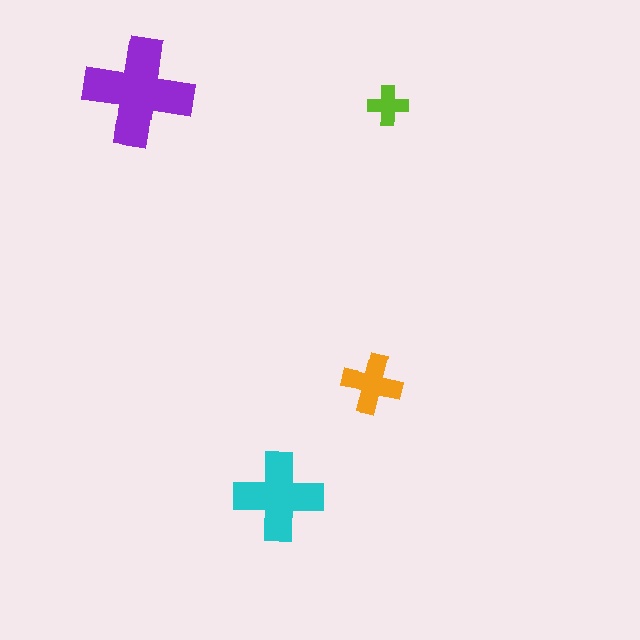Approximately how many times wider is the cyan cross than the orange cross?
About 1.5 times wider.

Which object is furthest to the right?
The lime cross is rightmost.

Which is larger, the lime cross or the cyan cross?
The cyan one.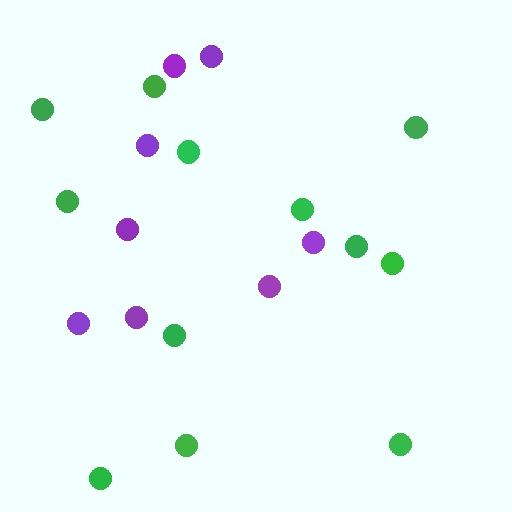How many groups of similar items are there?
There are 2 groups: one group of purple circles (8) and one group of green circles (12).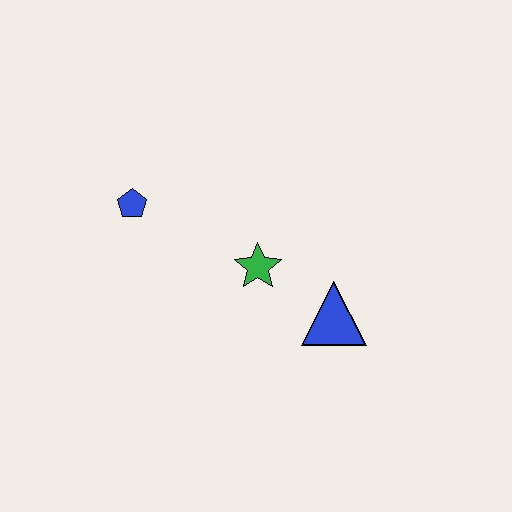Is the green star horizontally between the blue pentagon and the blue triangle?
Yes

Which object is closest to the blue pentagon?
The green star is closest to the blue pentagon.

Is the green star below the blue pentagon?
Yes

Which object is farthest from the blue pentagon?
The blue triangle is farthest from the blue pentagon.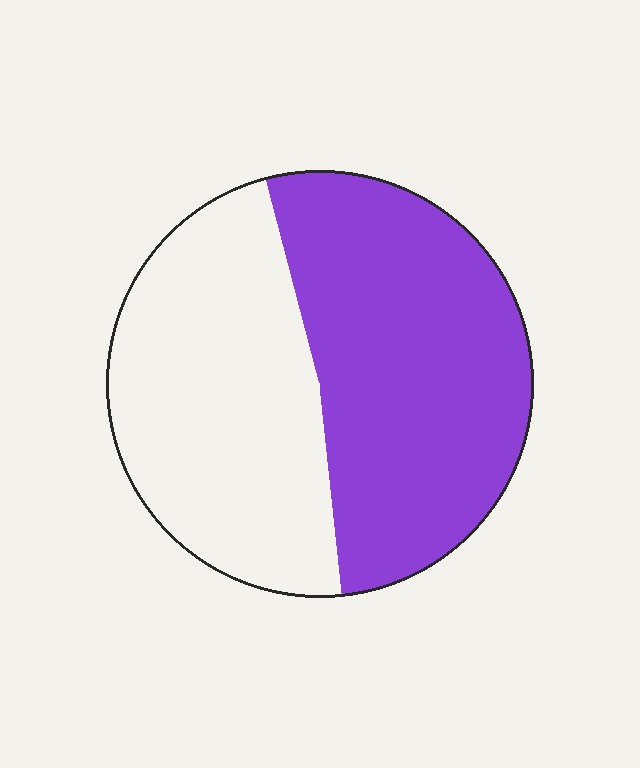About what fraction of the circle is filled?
About one half (1/2).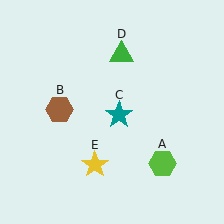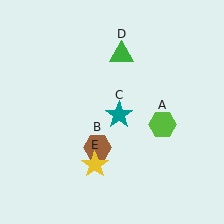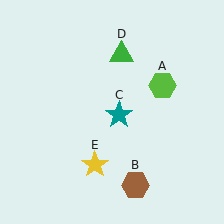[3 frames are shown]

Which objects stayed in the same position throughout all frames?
Teal star (object C) and green triangle (object D) and yellow star (object E) remained stationary.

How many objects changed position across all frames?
2 objects changed position: lime hexagon (object A), brown hexagon (object B).